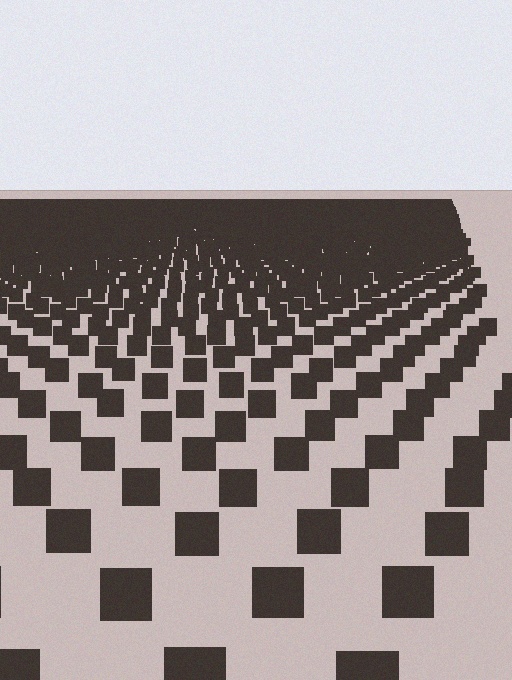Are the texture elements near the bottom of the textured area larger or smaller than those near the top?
Larger. Near the bottom, elements are closer to the viewer and appear at a bigger on-screen size.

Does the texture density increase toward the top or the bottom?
Density increases toward the top.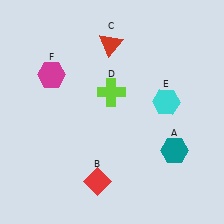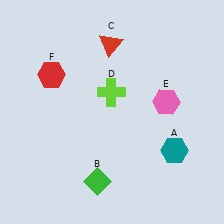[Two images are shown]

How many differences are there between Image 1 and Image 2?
There are 3 differences between the two images.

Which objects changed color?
B changed from red to green. E changed from cyan to pink. F changed from magenta to red.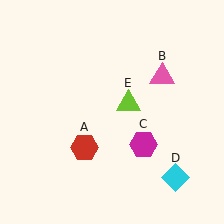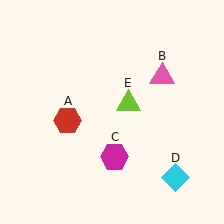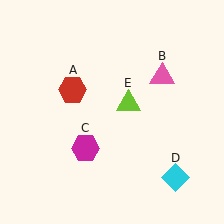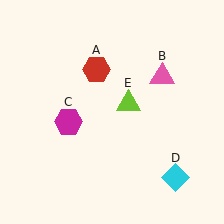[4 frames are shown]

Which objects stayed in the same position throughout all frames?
Pink triangle (object B) and cyan diamond (object D) and lime triangle (object E) remained stationary.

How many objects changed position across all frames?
2 objects changed position: red hexagon (object A), magenta hexagon (object C).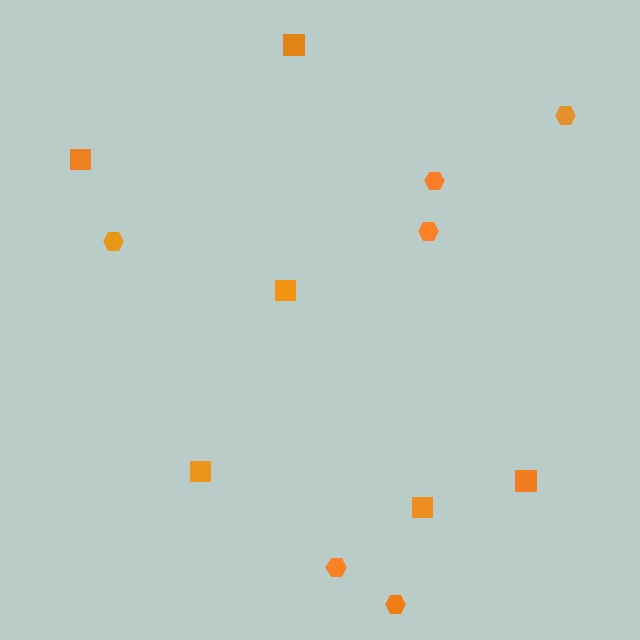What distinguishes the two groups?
There are 2 groups: one group of hexagons (6) and one group of squares (6).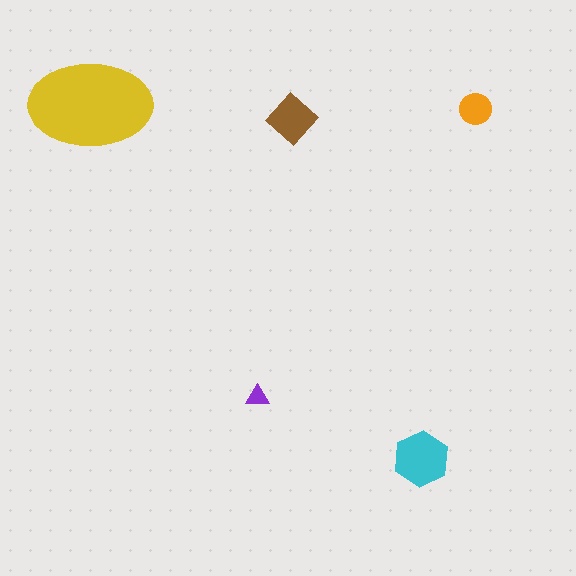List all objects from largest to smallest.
The yellow ellipse, the cyan hexagon, the brown diamond, the orange circle, the purple triangle.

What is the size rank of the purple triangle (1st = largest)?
5th.